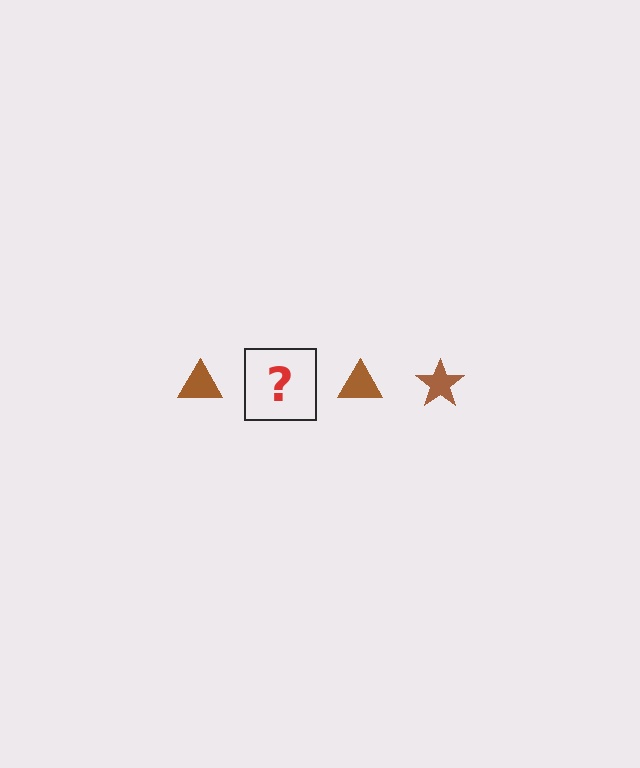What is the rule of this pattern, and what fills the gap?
The rule is that the pattern cycles through triangle, star shapes in brown. The gap should be filled with a brown star.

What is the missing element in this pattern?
The missing element is a brown star.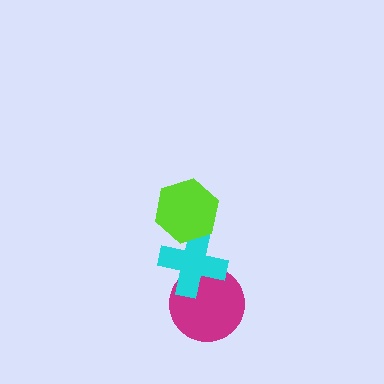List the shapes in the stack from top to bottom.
From top to bottom: the lime hexagon, the cyan cross, the magenta circle.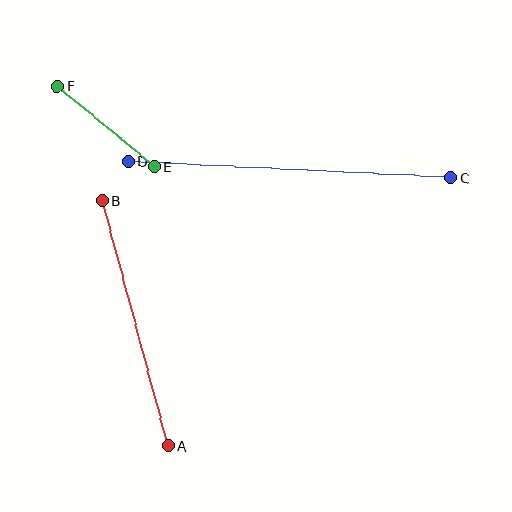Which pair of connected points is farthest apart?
Points C and D are farthest apart.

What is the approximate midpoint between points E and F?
The midpoint is at approximately (106, 126) pixels.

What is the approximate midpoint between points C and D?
The midpoint is at approximately (290, 170) pixels.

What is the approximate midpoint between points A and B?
The midpoint is at approximately (135, 323) pixels.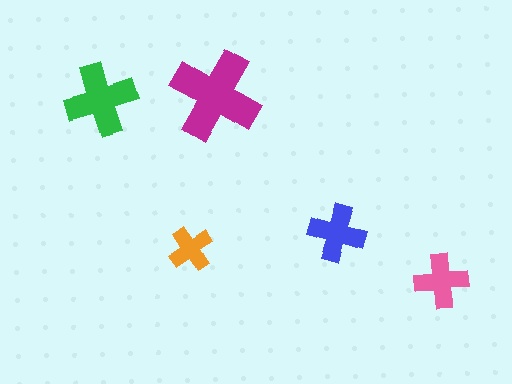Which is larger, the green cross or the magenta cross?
The magenta one.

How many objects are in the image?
There are 5 objects in the image.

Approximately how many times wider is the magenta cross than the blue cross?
About 1.5 times wider.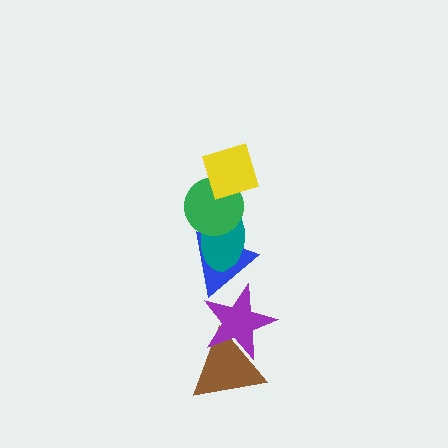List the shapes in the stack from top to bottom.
From top to bottom: the yellow diamond, the green circle, the teal ellipse, the blue triangle, the purple star, the brown triangle.